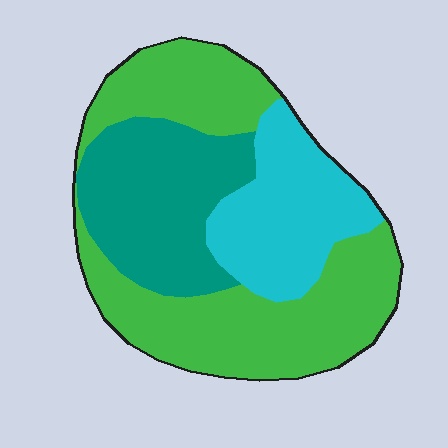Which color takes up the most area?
Green, at roughly 50%.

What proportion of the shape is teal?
Teal takes up about one quarter (1/4) of the shape.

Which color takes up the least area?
Cyan, at roughly 25%.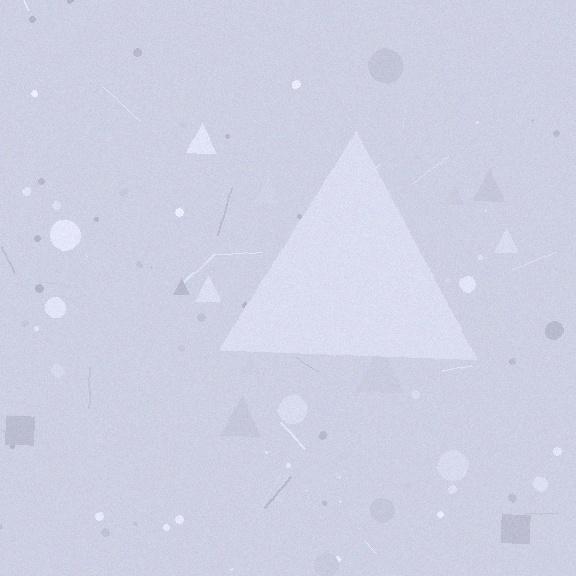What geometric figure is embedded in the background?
A triangle is embedded in the background.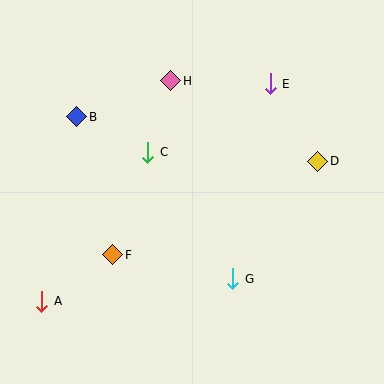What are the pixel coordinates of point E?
Point E is at (270, 84).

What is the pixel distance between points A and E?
The distance between A and E is 316 pixels.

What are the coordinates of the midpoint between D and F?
The midpoint between D and F is at (215, 208).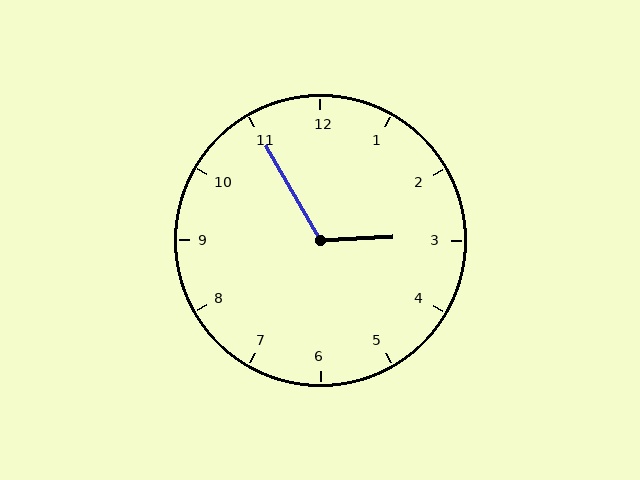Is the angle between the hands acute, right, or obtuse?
It is obtuse.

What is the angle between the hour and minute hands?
Approximately 118 degrees.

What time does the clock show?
2:55.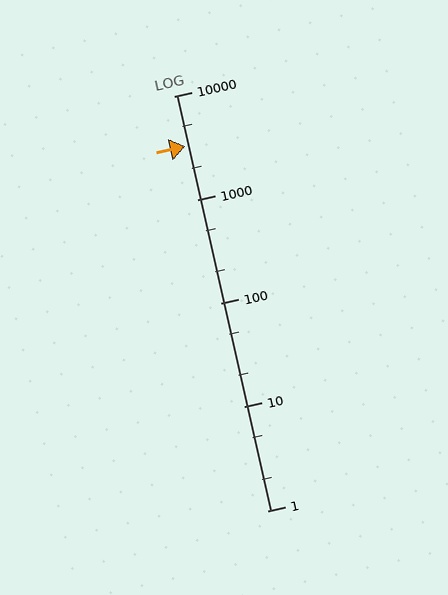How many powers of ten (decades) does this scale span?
The scale spans 4 decades, from 1 to 10000.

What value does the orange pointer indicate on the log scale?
The pointer indicates approximately 3300.